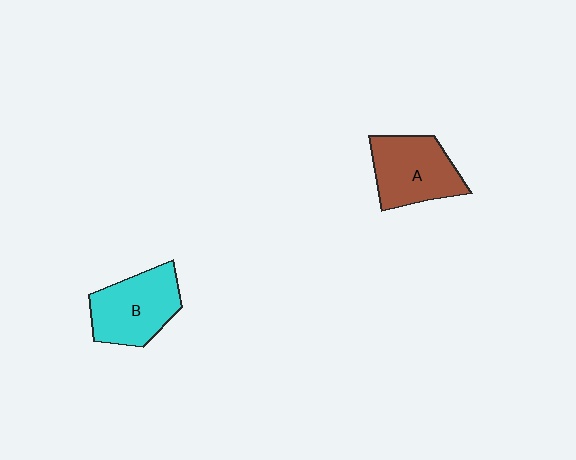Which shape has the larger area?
Shape B (cyan).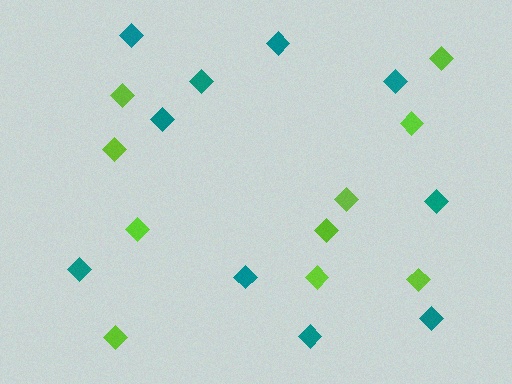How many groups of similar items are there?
There are 2 groups: one group of teal diamonds (10) and one group of lime diamonds (10).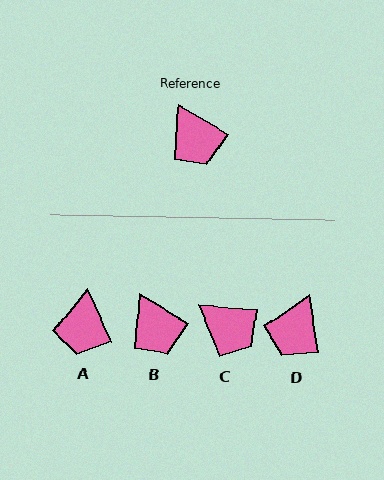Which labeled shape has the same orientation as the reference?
B.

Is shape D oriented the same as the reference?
No, it is off by about 51 degrees.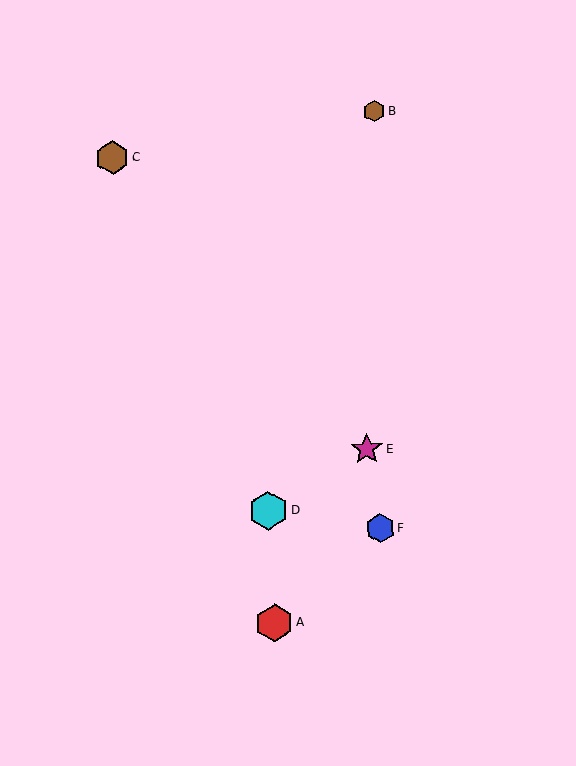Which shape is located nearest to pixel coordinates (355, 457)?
The magenta star (labeled E) at (367, 449) is nearest to that location.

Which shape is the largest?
The cyan hexagon (labeled D) is the largest.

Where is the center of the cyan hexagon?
The center of the cyan hexagon is at (268, 511).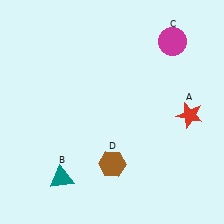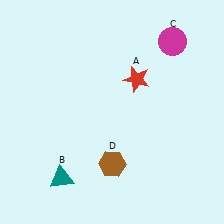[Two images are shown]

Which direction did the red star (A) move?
The red star (A) moved left.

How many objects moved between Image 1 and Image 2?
1 object moved between the two images.